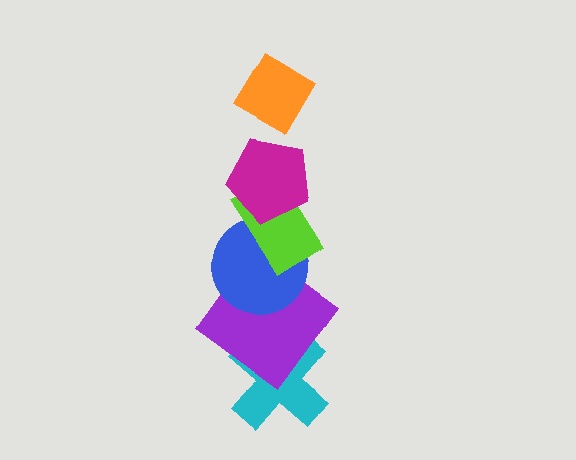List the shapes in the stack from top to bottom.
From top to bottom: the orange diamond, the magenta pentagon, the lime rectangle, the blue circle, the purple diamond, the cyan cross.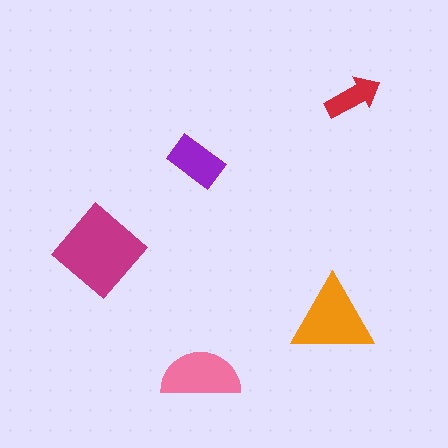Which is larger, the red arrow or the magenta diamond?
The magenta diamond.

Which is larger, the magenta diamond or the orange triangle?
The magenta diamond.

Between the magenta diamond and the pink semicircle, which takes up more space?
The magenta diamond.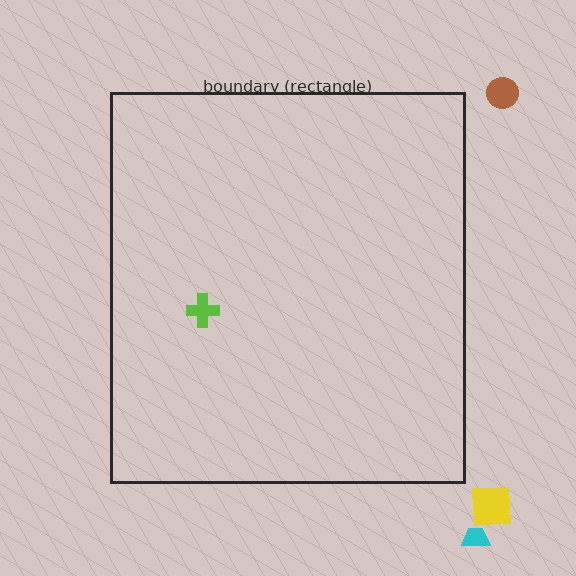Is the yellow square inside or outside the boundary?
Outside.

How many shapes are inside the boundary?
1 inside, 3 outside.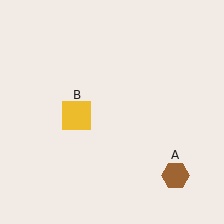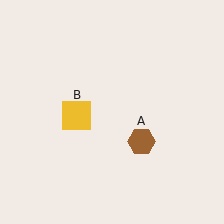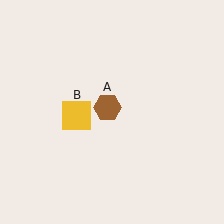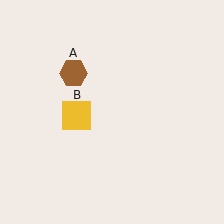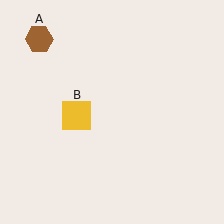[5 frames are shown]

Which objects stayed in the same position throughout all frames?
Yellow square (object B) remained stationary.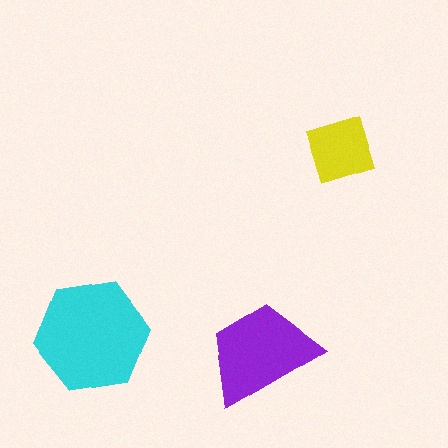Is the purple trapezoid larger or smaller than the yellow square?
Larger.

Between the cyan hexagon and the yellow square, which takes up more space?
The cyan hexagon.